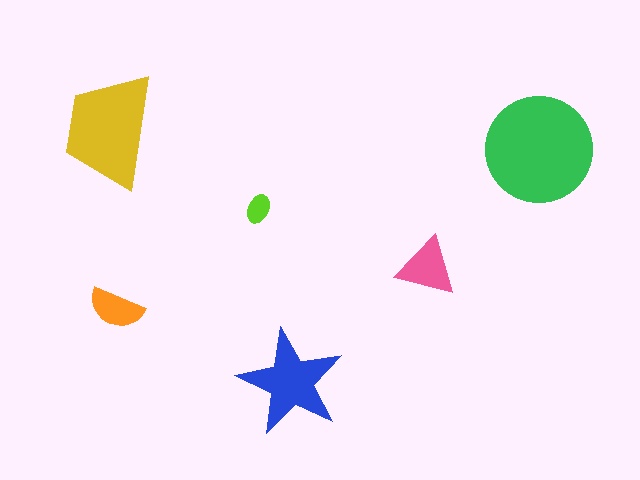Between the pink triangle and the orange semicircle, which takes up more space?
The pink triangle.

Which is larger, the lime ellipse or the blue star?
The blue star.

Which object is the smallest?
The lime ellipse.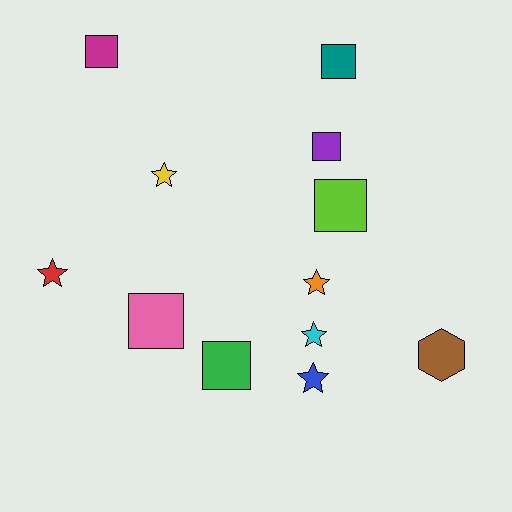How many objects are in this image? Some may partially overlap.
There are 12 objects.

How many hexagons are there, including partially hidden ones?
There is 1 hexagon.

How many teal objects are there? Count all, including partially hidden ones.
There is 1 teal object.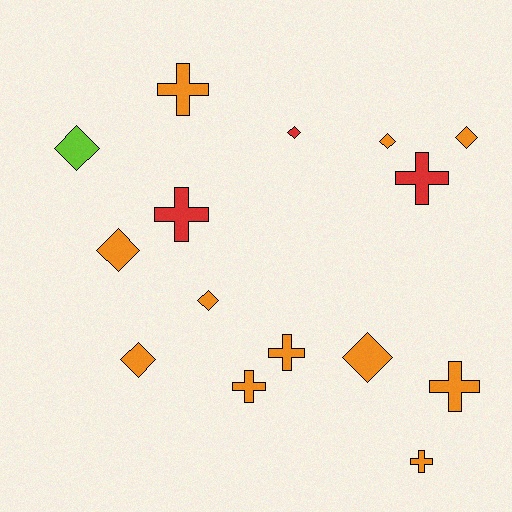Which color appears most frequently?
Orange, with 11 objects.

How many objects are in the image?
There are 15 objects.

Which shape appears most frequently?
Diamond, with 8 objects.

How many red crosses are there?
There are 2 red crosses.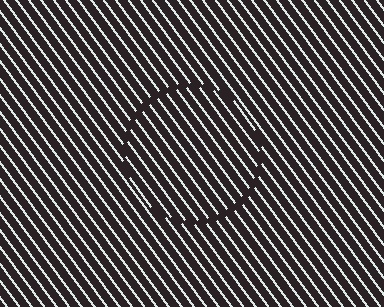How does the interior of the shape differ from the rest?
The interior of the shape contains the same grating, shifted by half a period — the contour is defined by the phase discontinuity where line-ends from the inner and outer gratings abut.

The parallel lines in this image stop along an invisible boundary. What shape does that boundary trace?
An illusory circle. The interior of the shape contains the same grating, shifted by half a period — the contour is defined by the phase discontinuity where line-ends from the inner and outer gratings abut.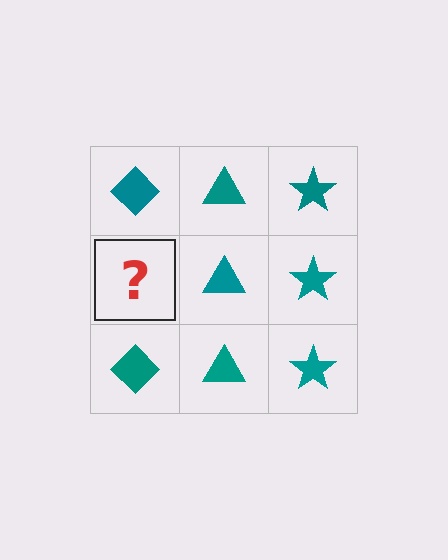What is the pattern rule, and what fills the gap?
The rule is that each column has a consistent shape. The gap should be filled with a teal diamond.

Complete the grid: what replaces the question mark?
The question mark should be replaced with a teal diamond.